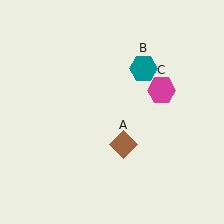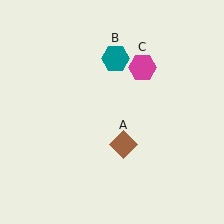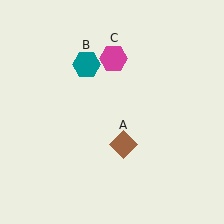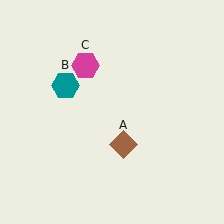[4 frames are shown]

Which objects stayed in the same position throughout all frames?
Brown diamond (object A) remained stationary.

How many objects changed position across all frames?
2 objects changed position: teal hexagon (object B), magenta hexagon (object C).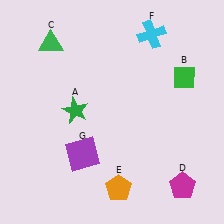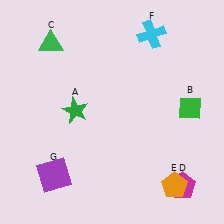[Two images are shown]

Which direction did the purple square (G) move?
The purple square (G) moved left.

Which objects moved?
The objects that moved are: the green diamond (B), the orange pentagon (E), the purple square (G).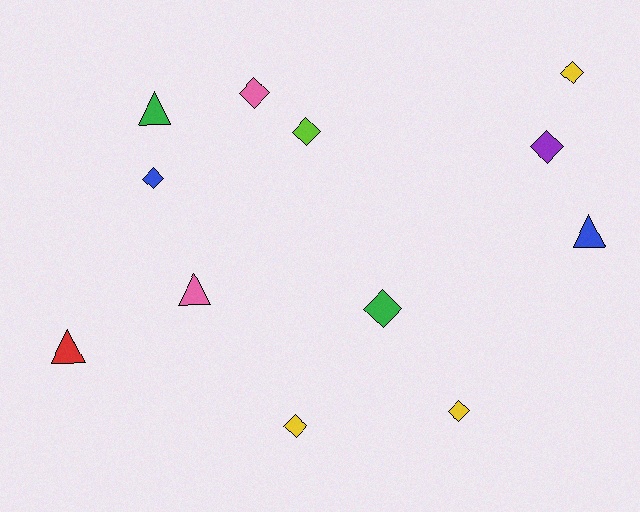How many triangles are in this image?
There are 4 triangles.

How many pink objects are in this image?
There are 2 pink objects.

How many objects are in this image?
There are 12 objects.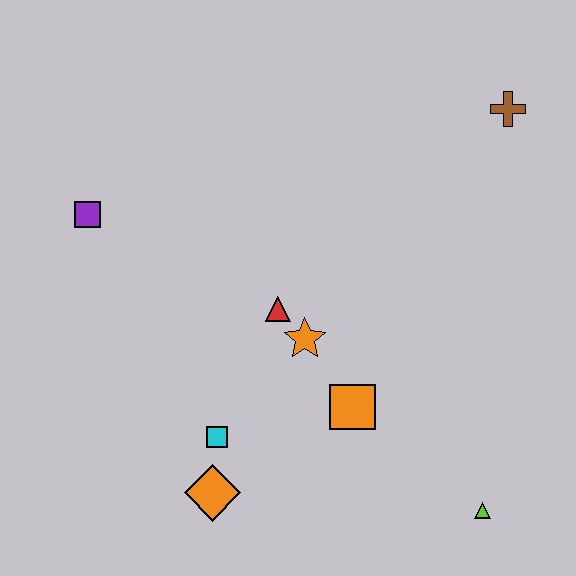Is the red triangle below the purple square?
Yes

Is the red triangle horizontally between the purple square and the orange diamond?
No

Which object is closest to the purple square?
The red triangle is closest to the purple square.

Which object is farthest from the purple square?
The lime triangle is farthest from the purple square.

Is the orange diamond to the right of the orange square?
No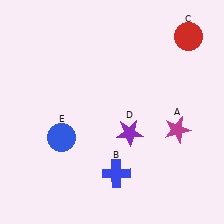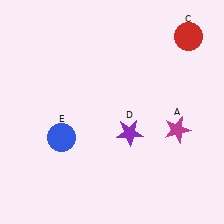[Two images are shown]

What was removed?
The blue cross (B) was removed in Image 2.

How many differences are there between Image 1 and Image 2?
There is 1 difference between the two images.